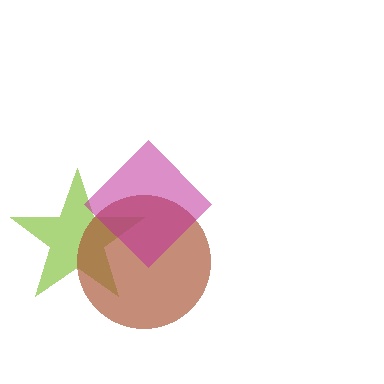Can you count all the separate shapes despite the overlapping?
Yes, there are 3 separate shapes.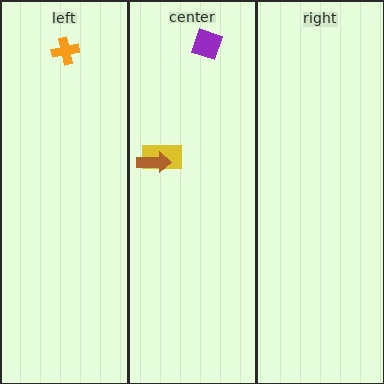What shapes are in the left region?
The orange cross.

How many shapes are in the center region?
3.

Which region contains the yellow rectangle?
The center region.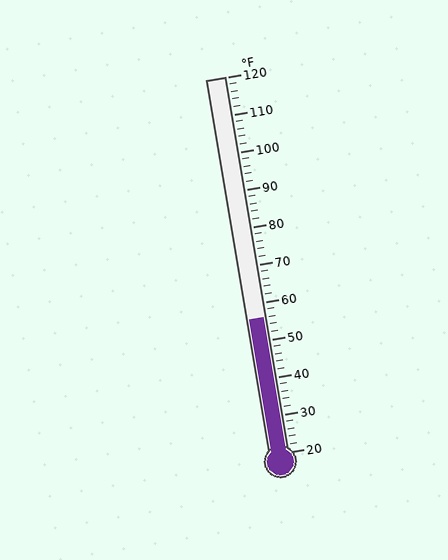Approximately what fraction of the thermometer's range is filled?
The thermometer is filled to approximately 35% of its range.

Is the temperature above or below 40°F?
The temperature is above 40°F.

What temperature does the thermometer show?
The thermometer shows approximately 56°F.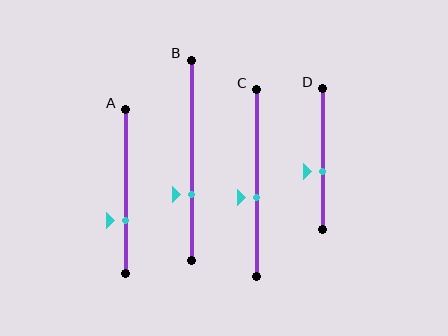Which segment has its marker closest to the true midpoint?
Segment C has its marker closest to the true midpoint.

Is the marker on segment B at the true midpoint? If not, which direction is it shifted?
No, the marker on segment B is shifted downward by about 17% of the segment length.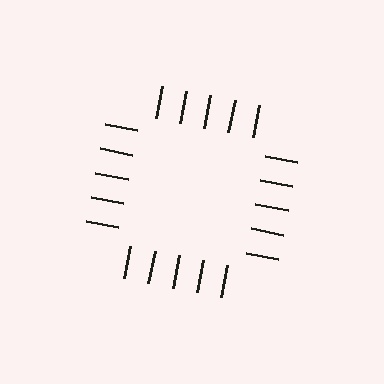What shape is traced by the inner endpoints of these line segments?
An illusory square — the line segments terminate on its edges but no continuous stroke is drawn.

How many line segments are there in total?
20 — 5 along each of the 4 edges.